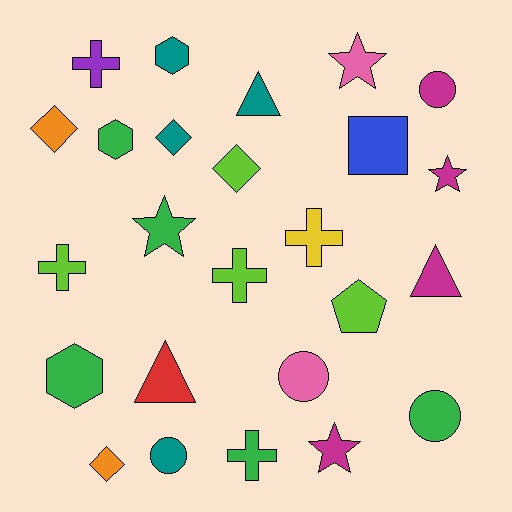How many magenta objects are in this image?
There are 4 magenta objects.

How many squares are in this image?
There is 1 square.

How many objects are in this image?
There are 25 objects.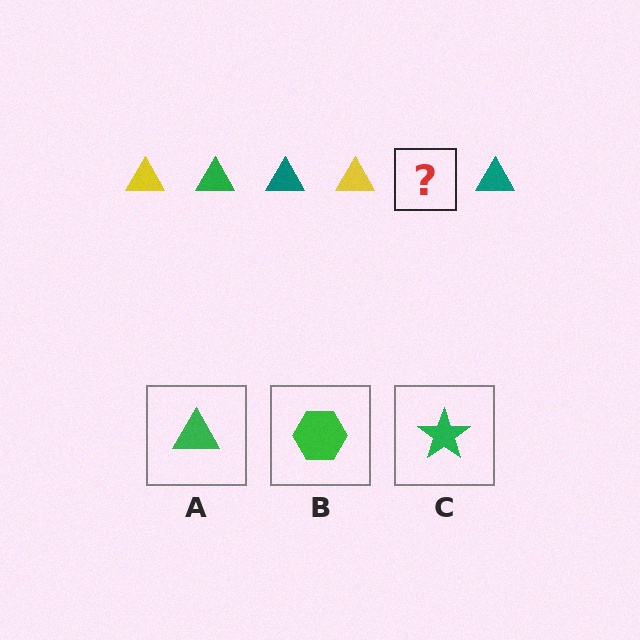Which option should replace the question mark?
Option A.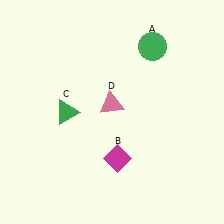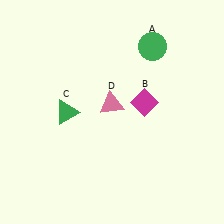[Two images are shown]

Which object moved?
The magenta diamond (B) moved up.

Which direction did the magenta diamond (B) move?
The magenta diamond (B) moved up.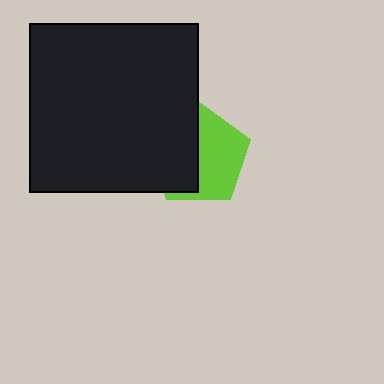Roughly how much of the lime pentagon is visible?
About half of it is visible (roughly 52%).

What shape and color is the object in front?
The object in front is a black square.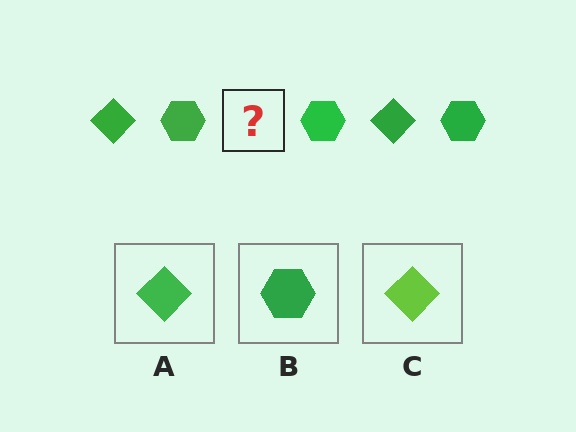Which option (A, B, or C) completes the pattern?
A.